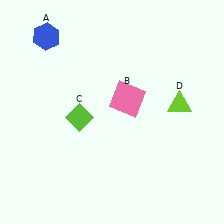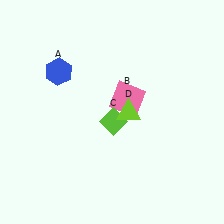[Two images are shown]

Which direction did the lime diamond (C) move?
The lime diamond (C) moved right.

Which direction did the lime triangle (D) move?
The lime triangle (D) moved left.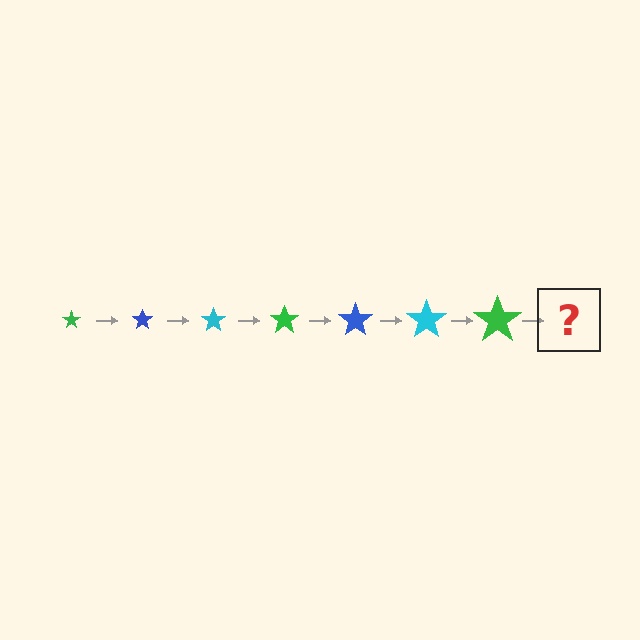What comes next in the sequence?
The next element should be a blue star, larger than the previous one.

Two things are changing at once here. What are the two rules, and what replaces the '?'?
The two rules are that the star grows larger each step and the color cycles through green, blue, and cyan. The '?' should be a blue star, larger than the previous one.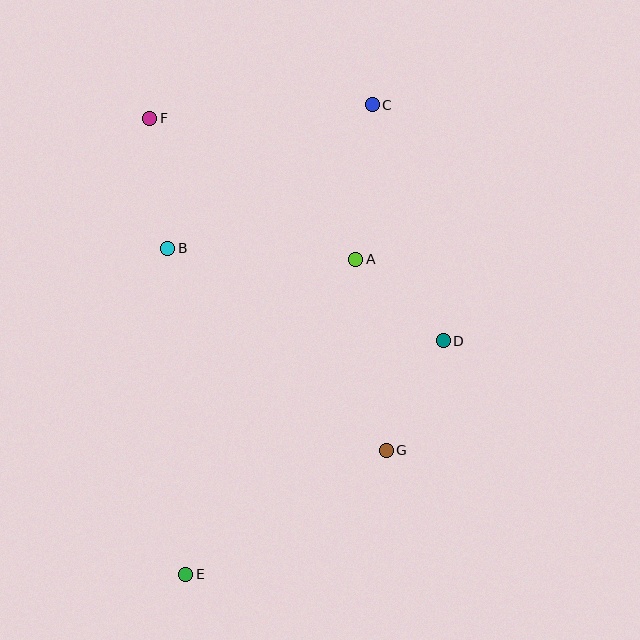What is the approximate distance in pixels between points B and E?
The distance between B and E is approximately 327 pixels.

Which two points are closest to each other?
Points A and D are closest to each other.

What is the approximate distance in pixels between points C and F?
The distance between C and F is approximately 223 pixels.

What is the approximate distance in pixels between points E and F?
The distance between E and F is approximately 458 pixels.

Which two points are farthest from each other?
Points C and E are farthest from each other.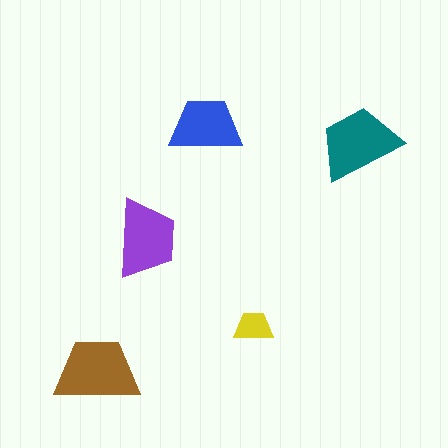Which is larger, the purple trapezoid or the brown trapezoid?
The brown one.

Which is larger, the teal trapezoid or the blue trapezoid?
The teal one.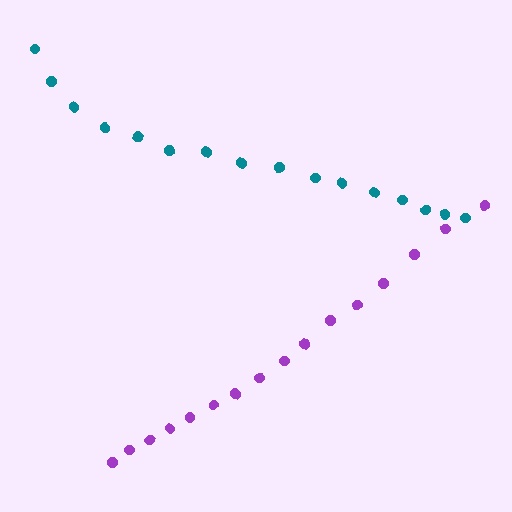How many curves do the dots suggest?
There are 2 distinct paths.